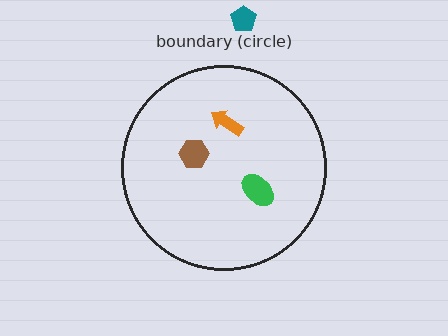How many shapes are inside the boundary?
3 inside, 1 outside.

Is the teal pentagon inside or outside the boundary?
Outside.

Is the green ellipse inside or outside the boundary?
Inside.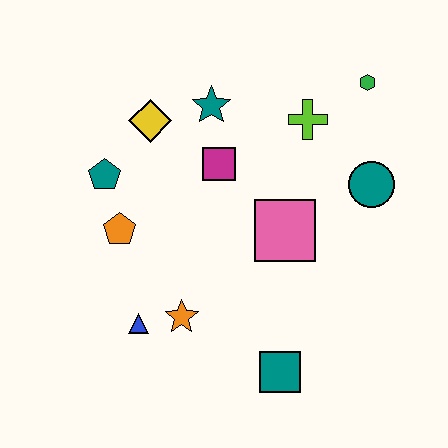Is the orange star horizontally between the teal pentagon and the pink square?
Yes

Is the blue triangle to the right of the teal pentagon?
Yes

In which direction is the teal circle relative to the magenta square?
The teal circle is to the right of the magenta square.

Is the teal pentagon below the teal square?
No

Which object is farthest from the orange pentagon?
The green hexagon is farthest from the orange pentagon.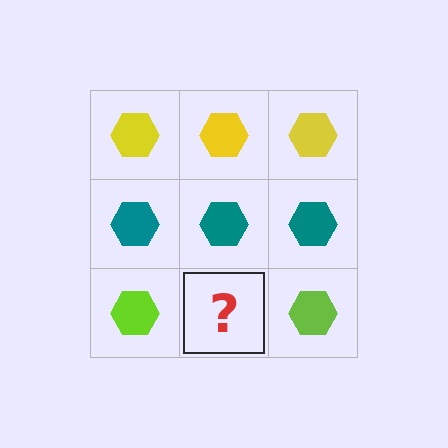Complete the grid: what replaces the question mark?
The question mark should be replaced with a lime hexagon.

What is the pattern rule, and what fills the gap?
The rule is that each row has a consistent color. The gap should be filled with a lime hexagon.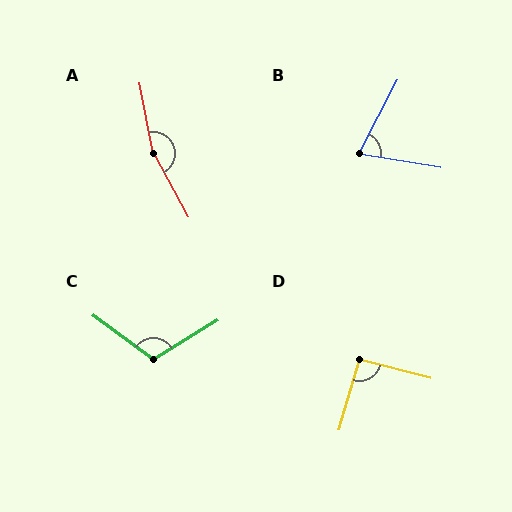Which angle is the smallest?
B, at approximately 72 degrees.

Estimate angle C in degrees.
Approximately 112 degrees.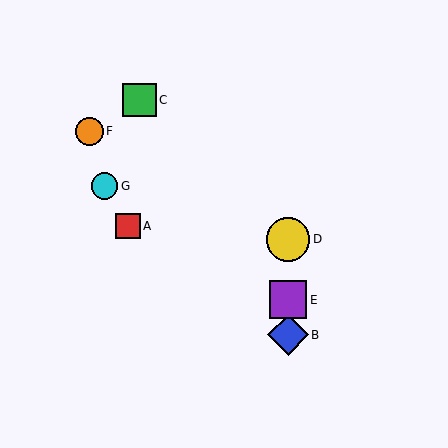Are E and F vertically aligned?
No, E is at x≈288 and F is at x≈89.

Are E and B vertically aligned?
Yes, both are at x≈288.